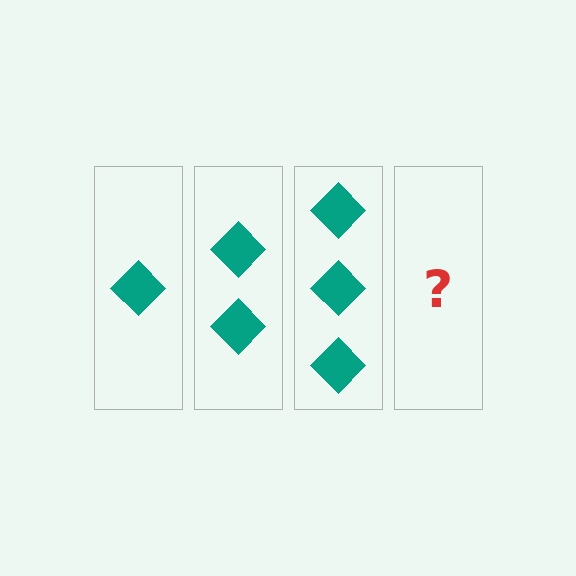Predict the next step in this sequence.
The next step is 4 diamonds.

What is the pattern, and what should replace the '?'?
The pattern is that each step adds one more diamond. The '?' should be 4 diamonds.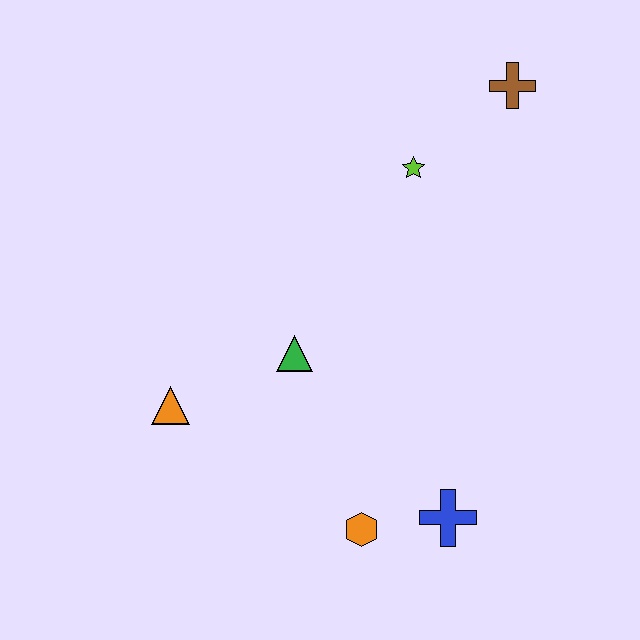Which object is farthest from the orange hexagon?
The brown cross is farthest from the orange hexagon.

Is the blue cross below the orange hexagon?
No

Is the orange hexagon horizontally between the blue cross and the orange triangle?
Yes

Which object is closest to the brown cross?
The lime star is closest to the brown cross.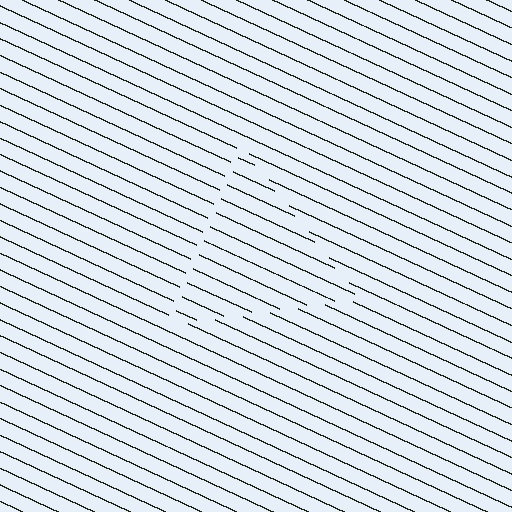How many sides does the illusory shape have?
3 sides — the line-ends trace a triangle.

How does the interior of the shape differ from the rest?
The interior of the shape contains the same grating, shifted by half a period — the contour is defined by the phase discontinuity where line-ends from the inner and outer gratings abut.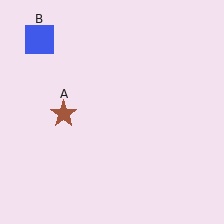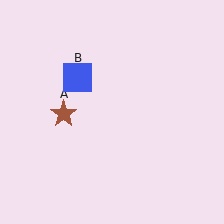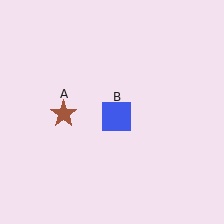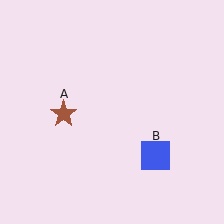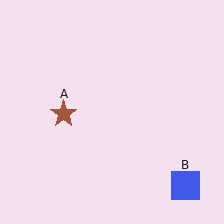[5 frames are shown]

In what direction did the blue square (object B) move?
The blue square (object B) moved down and to the right.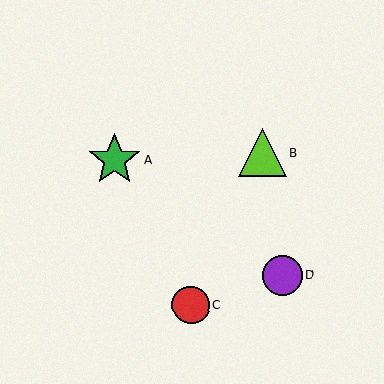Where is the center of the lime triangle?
The center of the lime triangle is at (262, 153).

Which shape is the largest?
The green star (labeled A) is the largest.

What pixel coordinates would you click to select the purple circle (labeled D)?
Click at (283, 275) to select the purple circle D.